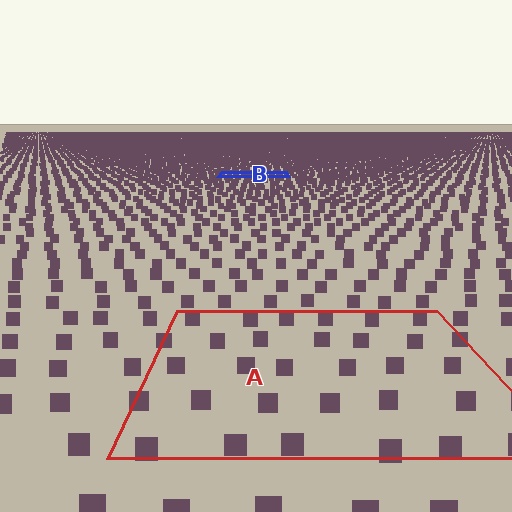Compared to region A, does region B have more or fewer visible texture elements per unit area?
Region B has more texture elements per unit area — they are packed more densely because it is farther away.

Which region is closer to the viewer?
Region A is closer. The texture elements there are larger and more spread out.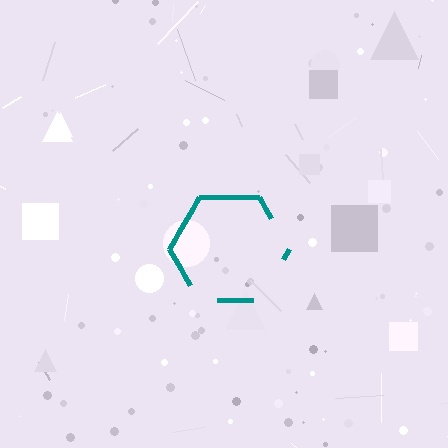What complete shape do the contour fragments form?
The contour fragments form a hexagon.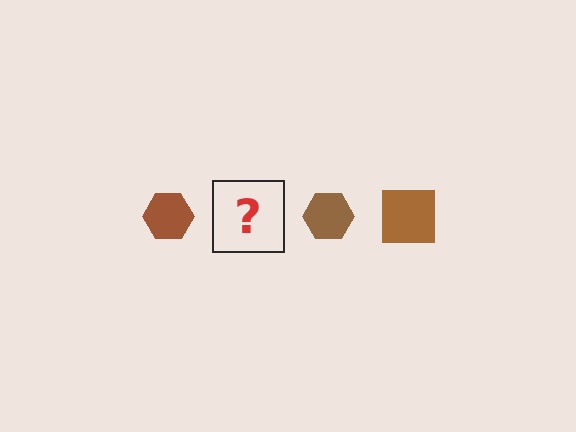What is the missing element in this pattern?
The missing element is a brown square.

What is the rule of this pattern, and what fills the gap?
The rule is that the pattern cycles through hexagon, square shapes in brown. The gap should be filled with a brown square.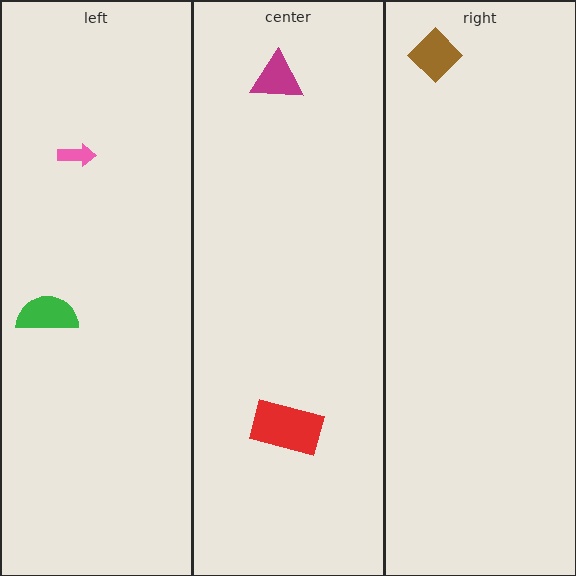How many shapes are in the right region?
1.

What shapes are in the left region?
The pink arrow, the green semicircle.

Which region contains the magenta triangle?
The center region.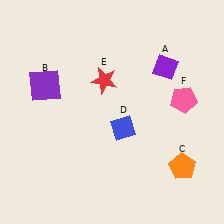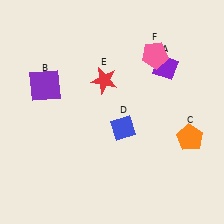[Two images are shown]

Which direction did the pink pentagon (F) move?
The pink pentagon (F) moved up.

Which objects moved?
The objects that moved are: the orange pentagon (C), the pink pentagon (F).